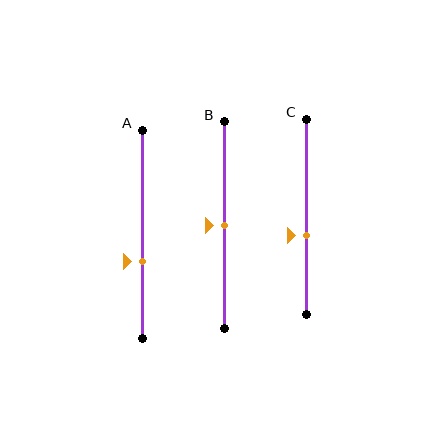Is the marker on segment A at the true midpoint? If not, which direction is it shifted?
No, the marker on segment A is shifted downward by about 13% of the segment length.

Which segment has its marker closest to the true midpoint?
Segment B has its marker closest to the true midpoint.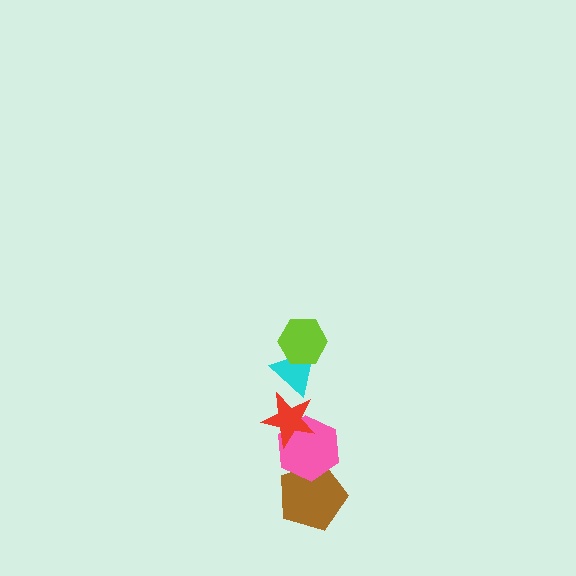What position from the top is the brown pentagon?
The brown pentagon is 5th from the top.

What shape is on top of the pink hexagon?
The red star is on top of the pink hexagon.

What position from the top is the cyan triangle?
The cyan triangle is 2nd from the top.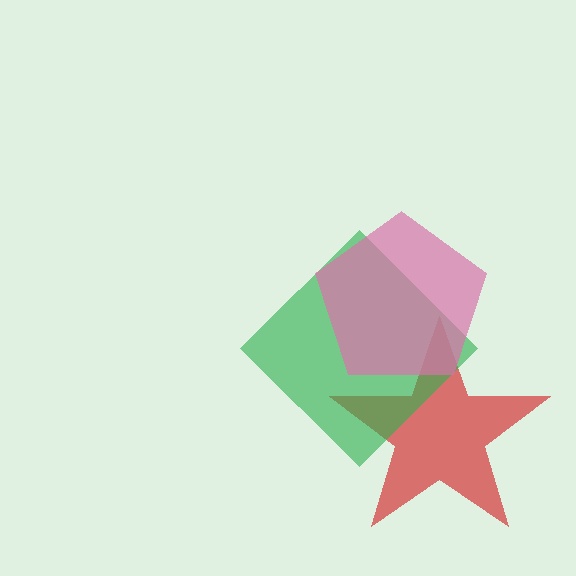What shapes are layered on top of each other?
The layered shapes are: a red star, a green diamond, a pink pentagon.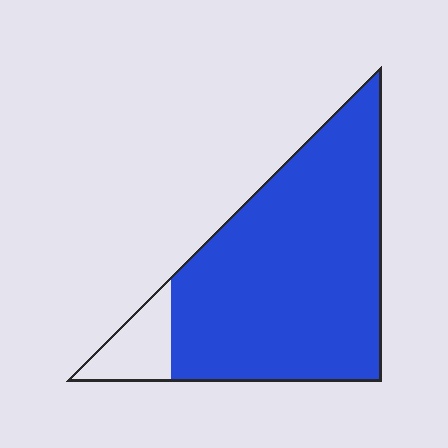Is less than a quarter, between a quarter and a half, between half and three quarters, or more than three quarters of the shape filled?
More than three quarters.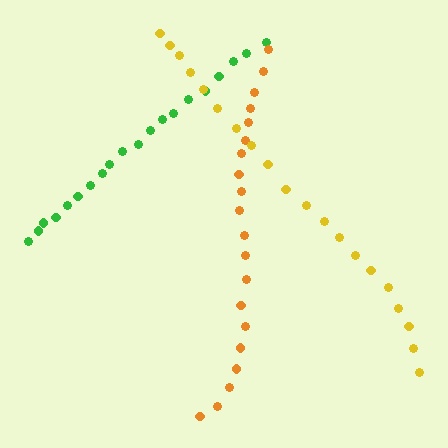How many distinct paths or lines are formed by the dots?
There are 3 distinct paths.